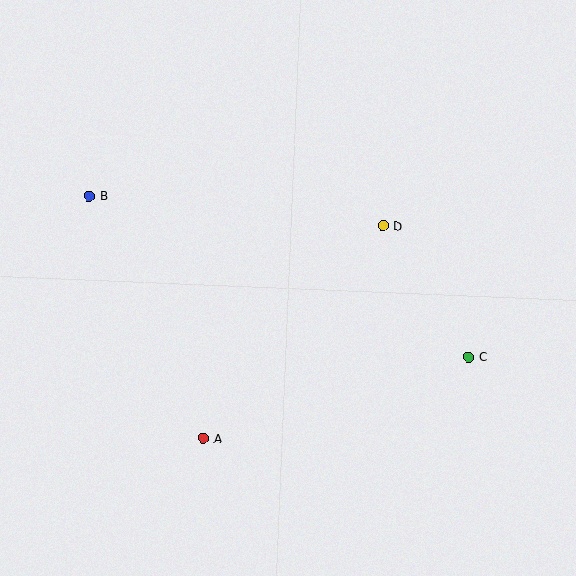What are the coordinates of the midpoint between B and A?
The midpoint between B and A is at (146, 317).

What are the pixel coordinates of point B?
Point B is at (90, 196).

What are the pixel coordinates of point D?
Point D is at (383, 226).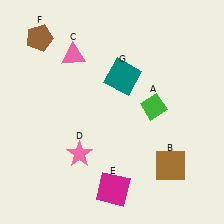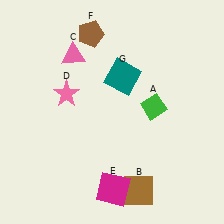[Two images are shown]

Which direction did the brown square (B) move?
The brown square (B) moved left.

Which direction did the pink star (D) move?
The pink star (D) moved up.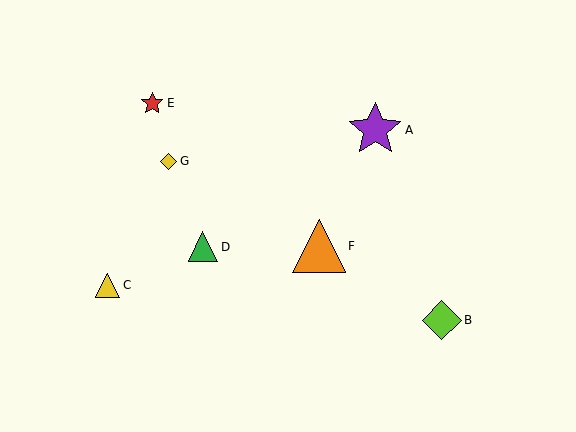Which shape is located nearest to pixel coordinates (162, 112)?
The red star (labeled E) at (152, 103) is nearest to that location.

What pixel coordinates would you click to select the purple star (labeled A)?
Click at (375, 130) to select the purple star A.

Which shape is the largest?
The purple star (labeled A) is the largest.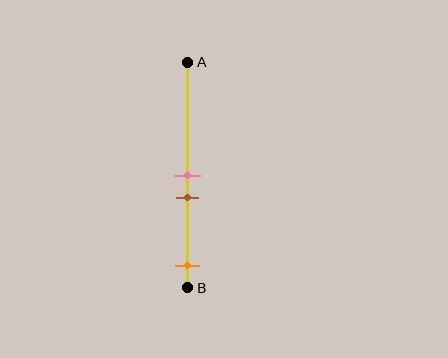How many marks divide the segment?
There are 3 marks dividing the segment.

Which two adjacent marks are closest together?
The pink and brown marks are the closest adjacent pair.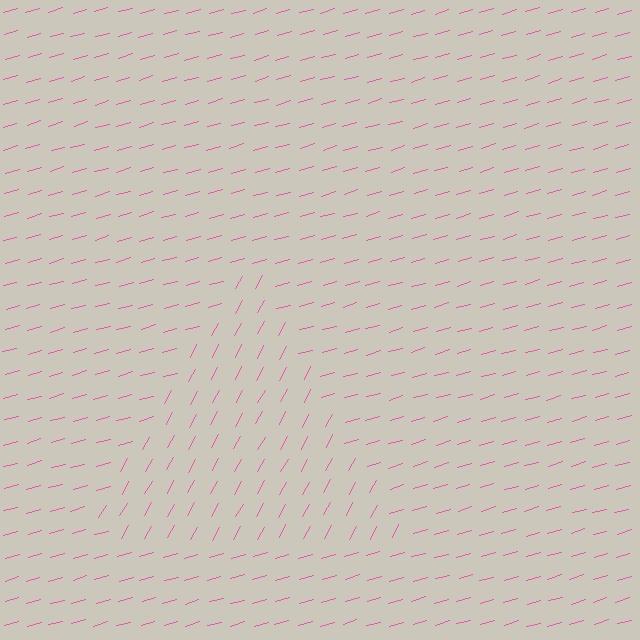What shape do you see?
I see a triangle.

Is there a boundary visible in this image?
Yes, there is a texture boundary formed by a change in line orientation.